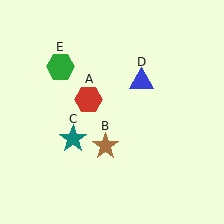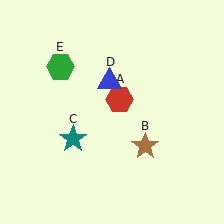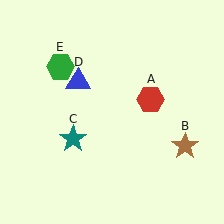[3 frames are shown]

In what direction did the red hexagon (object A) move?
The red hexagon (object A) moved right.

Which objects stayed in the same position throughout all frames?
Teal star (object C) and green hexagon (object E) remained stationary.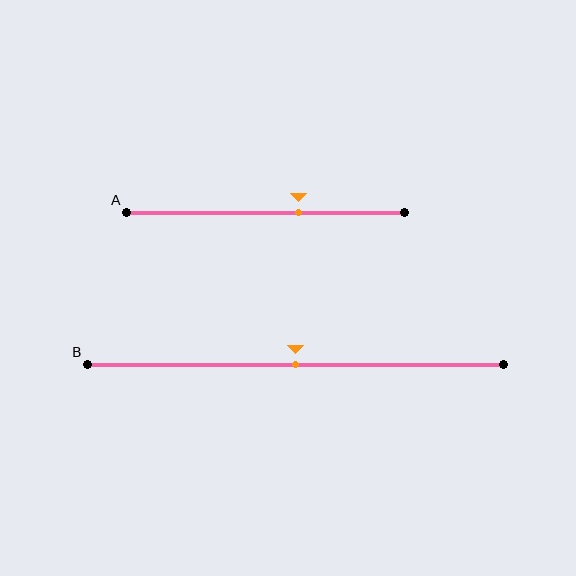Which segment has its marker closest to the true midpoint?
Segment B has its marker closest to the true midpoint.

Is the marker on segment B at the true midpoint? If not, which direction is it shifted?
Yes, the marker on segment B is at the true midpoint.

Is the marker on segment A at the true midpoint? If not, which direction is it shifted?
No, the marker on segment A is shifted to the right by about 12% of the segment length.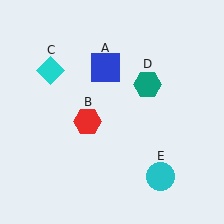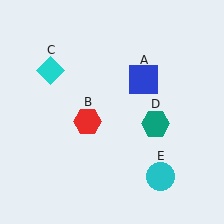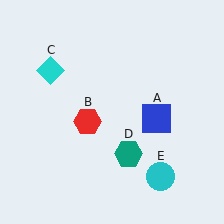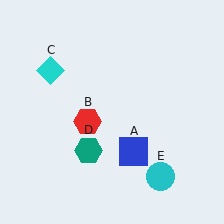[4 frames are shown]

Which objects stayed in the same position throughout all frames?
Red hexagon (object B) and cyan diamond (object C) and cyan circle (object E) remained stationary.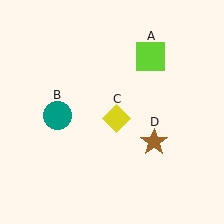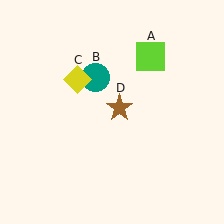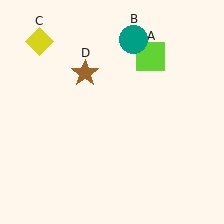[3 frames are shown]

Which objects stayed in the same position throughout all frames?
Lime square (object A) remained stationary.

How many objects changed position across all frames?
3 objects changed position: teal circle (object B), yellow diamond (object C), brown star (object D).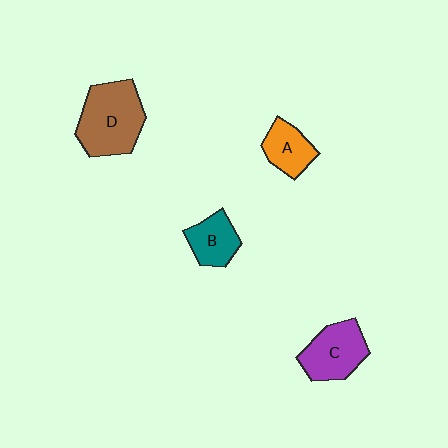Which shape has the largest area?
Shape D (brown).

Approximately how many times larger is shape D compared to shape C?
Approximately 1.3 times.